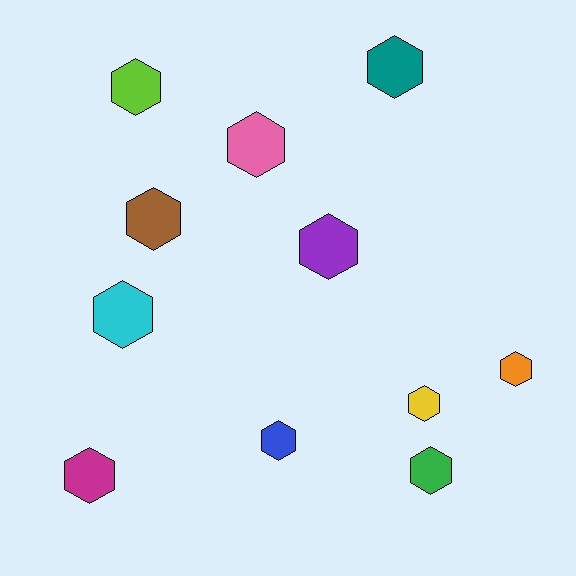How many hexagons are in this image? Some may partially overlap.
There are 11 hexagons.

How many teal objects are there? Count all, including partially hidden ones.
There is 1 teal object.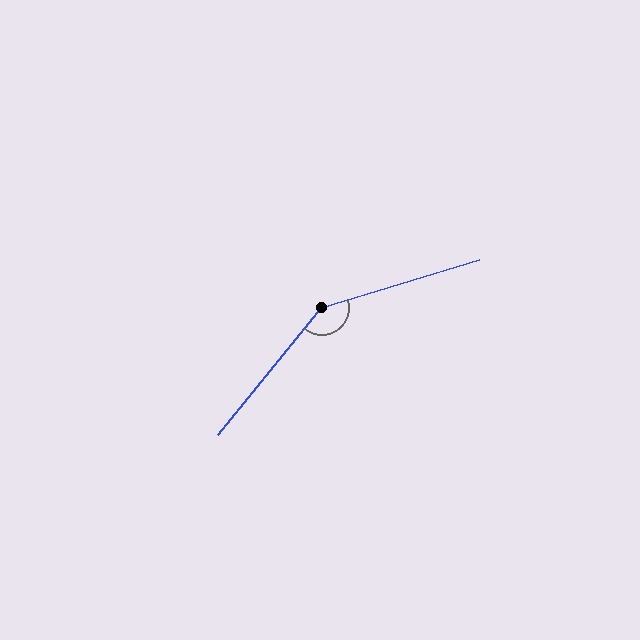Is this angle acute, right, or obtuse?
It is obtuse.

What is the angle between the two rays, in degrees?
Approximately 146 degrees.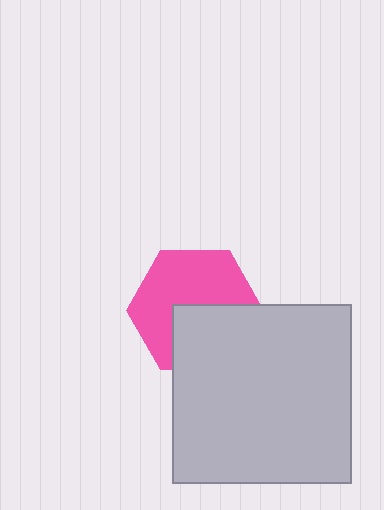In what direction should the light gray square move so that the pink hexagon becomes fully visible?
The light gray square should move down. That is the shortest direction to clear the overlap and leave the pink hexagon fully visible.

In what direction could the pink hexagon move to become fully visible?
The pink hexagon could move up. That would shift it out from behind the light gray square entirely.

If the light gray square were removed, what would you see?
You would see the complete pink hexagon.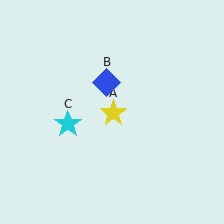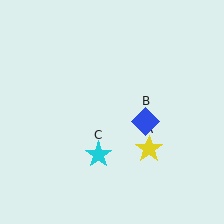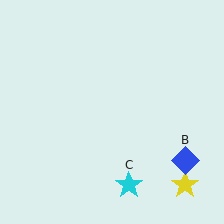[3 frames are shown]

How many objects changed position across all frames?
3 objects changed position: yellow star (object A), blue diamond (object B), cyan star (object C).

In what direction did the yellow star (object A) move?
The yellow star (object A) moved down and to the right.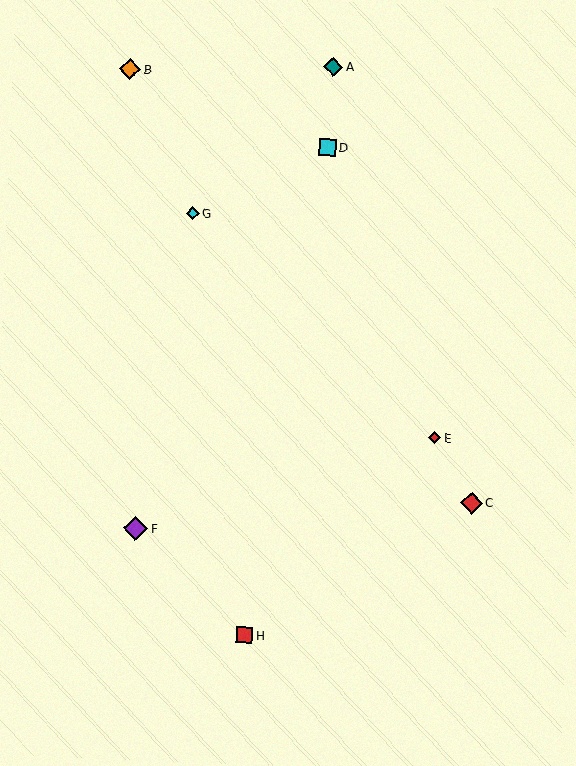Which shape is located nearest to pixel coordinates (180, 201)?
The cyan diamond (labeled G) at (193, 213) is nearest to that location.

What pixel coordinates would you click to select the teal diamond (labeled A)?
Click at (333, 67) to select the teal diamond A.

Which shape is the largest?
The purple diamond (labeled F) is the largest.